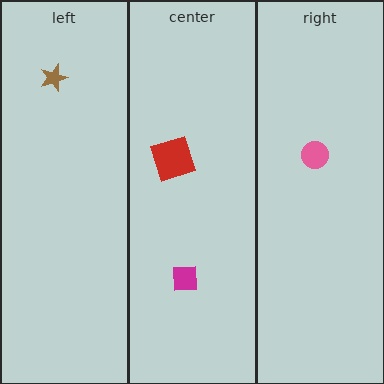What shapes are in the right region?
The pink circle.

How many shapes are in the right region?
1.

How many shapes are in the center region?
2.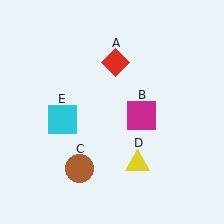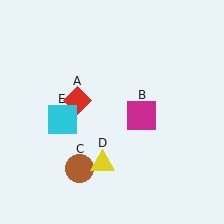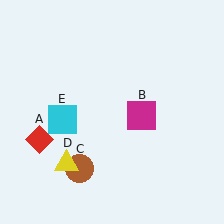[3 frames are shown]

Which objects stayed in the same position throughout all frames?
Magenta square (object B) and brown circle (object C) and cyan square (object E) remained stationary.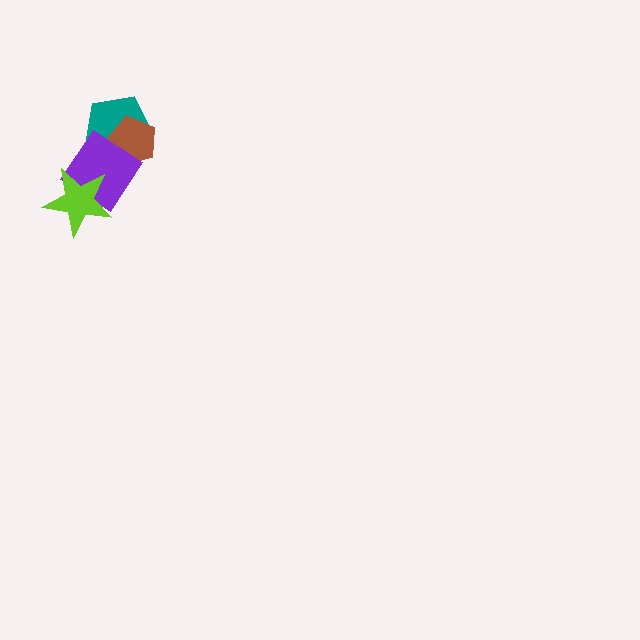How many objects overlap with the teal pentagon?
2 objects overlap with the teal pentagon.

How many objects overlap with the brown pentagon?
2 objects overlap with the brown pentagon.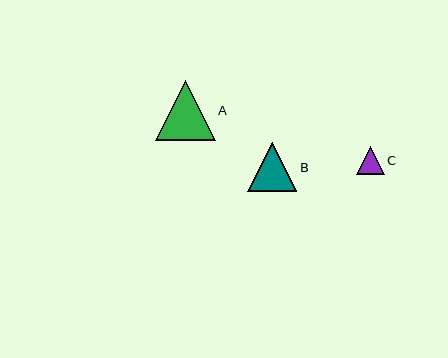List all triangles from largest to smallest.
From largest to smallest: A, B, C.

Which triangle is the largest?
Triangle A is the largest with a size of approximately 60 pixels.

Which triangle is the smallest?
Triangle C is the smallest with a size of approximately 27 pixels.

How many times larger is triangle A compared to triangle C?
Triangle A is approximately 2.2 times the size of triangle C.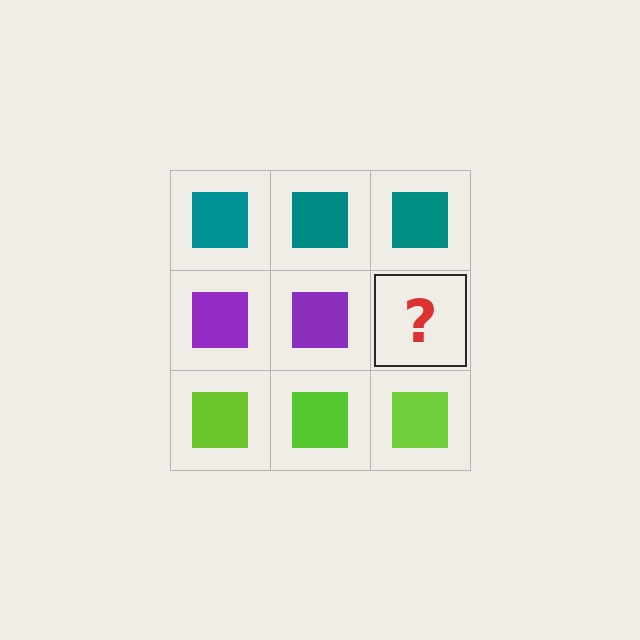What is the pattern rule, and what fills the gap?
The rule is that each row has a consistent color. The gap should be filled with a purple square.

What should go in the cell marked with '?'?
The missing cell should contain a purple square.